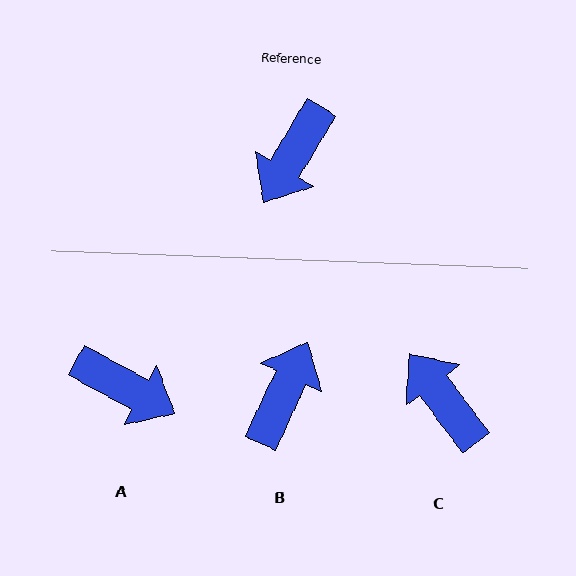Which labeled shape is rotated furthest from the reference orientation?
B, about 174 degrees away.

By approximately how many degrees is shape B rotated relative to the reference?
Approximately 174 degrees clockwise.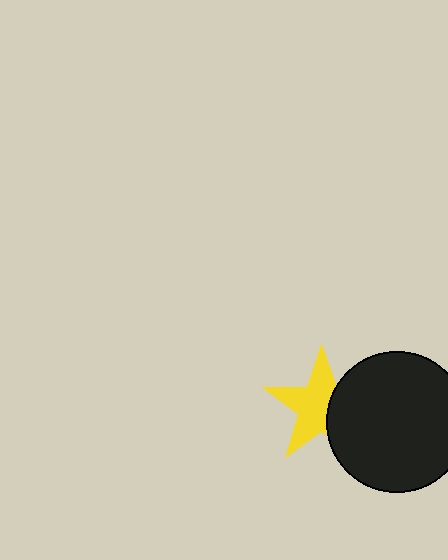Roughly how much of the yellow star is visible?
About half of it is visible (roughly 63%).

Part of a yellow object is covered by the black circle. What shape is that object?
It is a star.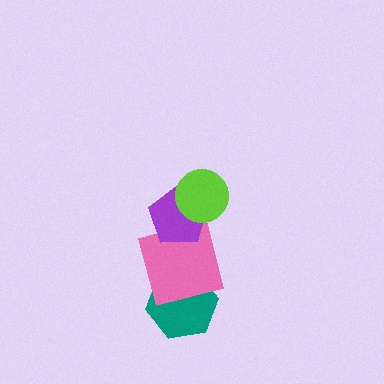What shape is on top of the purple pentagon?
The lime circle is on top of the purple pentagon.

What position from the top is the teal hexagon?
The teal hexagon is 4th from the top.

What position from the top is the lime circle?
The lime circle is 1st from the top.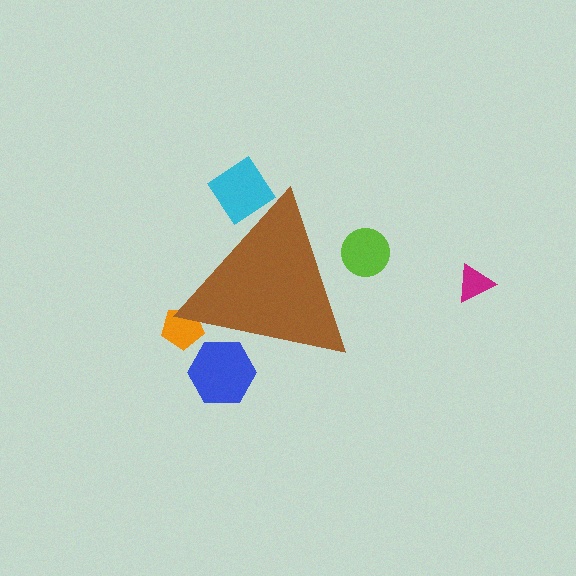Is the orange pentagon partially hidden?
Yes, the orange pentagon is partially hidden behind the brown triangle.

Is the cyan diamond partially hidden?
Yes, the cyan diamond is partially hidden behind the brown triangle.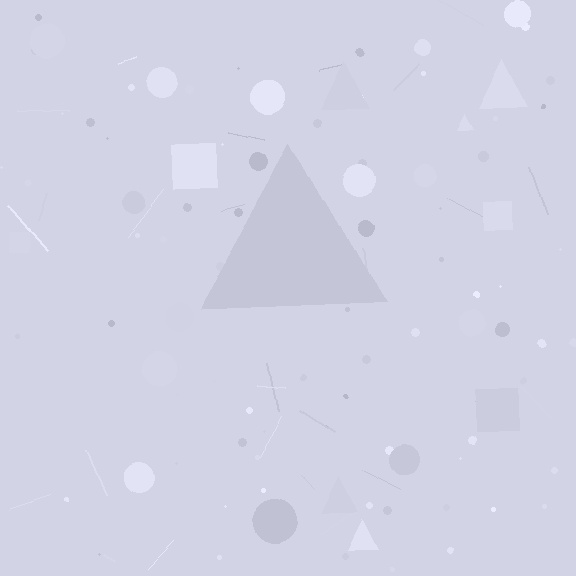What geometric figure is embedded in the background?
A triangle is embedded in the background.